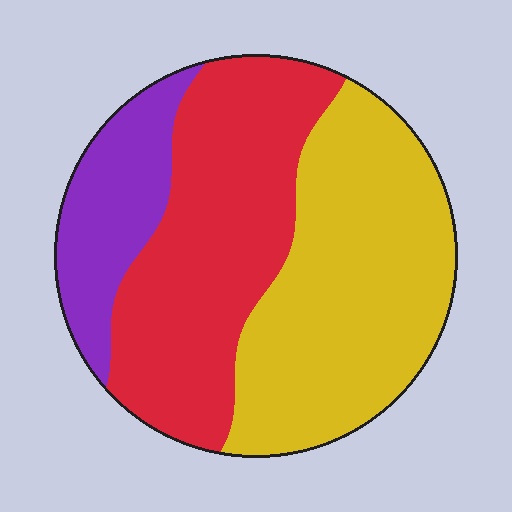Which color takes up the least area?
Purple, at roughly 15%.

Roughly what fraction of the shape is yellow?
Yellow takes up about two fifths (2/5) of the shape.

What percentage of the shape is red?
Red covers around 40% of the shape.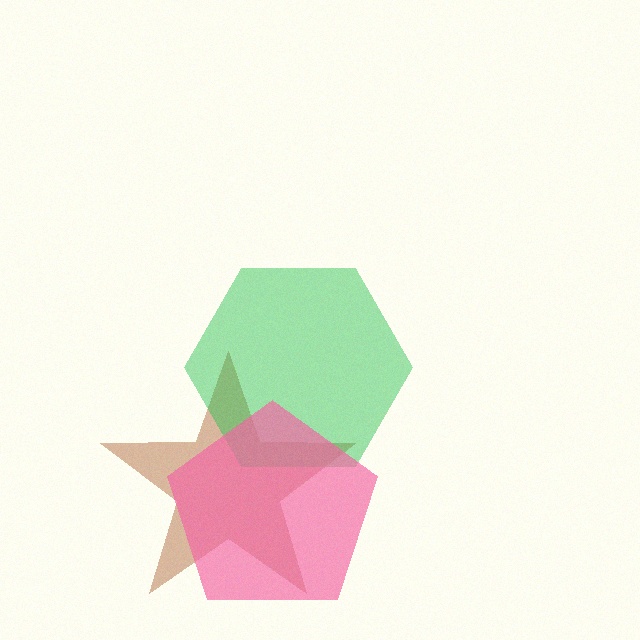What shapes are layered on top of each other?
The layered shapes are: a brown star, a green hexagon, a pink pentagon.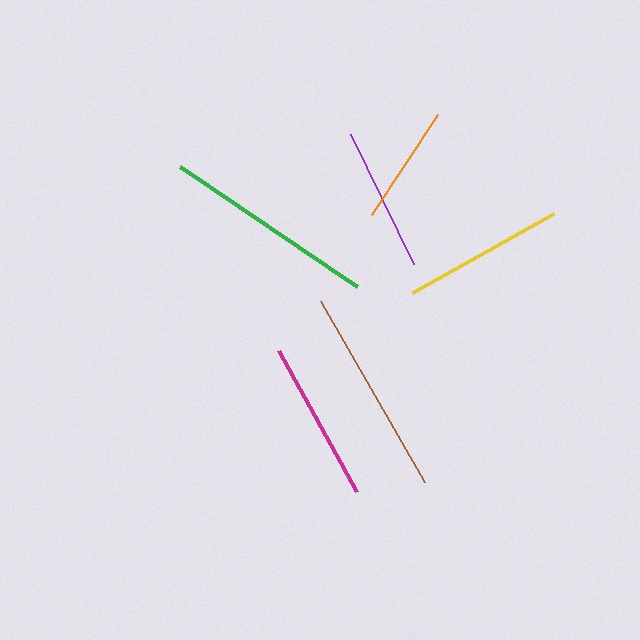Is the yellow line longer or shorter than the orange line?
The yellow line is longer than the orange line.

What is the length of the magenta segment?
The magenta segment is approximately 161 pixels long.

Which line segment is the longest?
The green line is the longest at approximately 213 pixels.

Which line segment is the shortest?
The orange line is the shortest at approximately 119 pixels.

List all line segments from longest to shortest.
From longest to shortest: green, brown, yellow, magenta, purple, orange.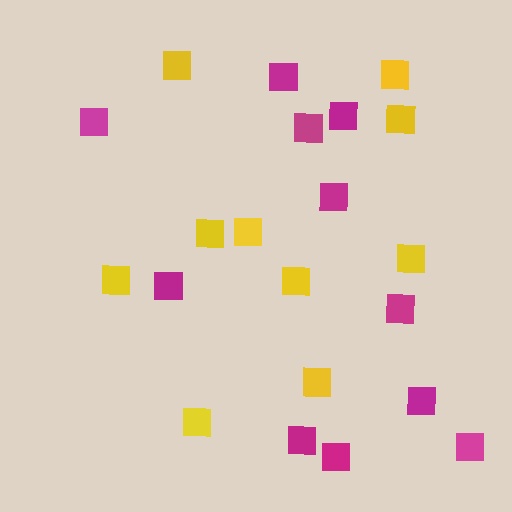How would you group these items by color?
There are 2 groups: one group of yellow squares (10) and one group of magenta squares (11).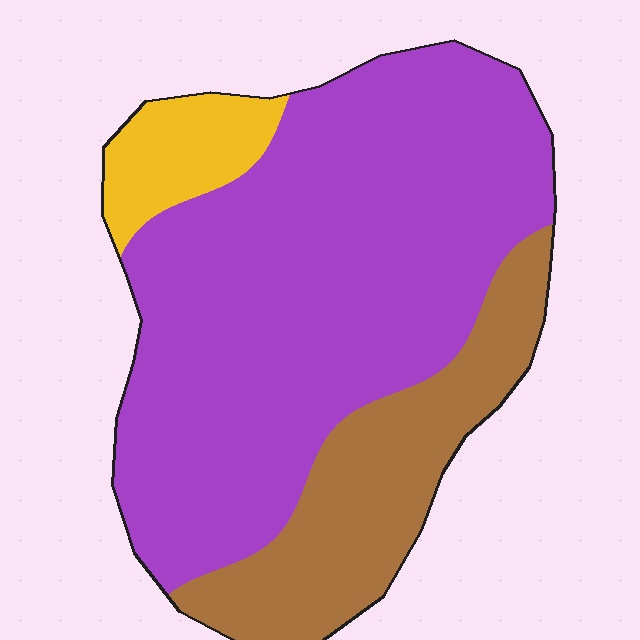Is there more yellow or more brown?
Brown.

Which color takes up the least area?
Yellow, at roughly 10%.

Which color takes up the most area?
Purple, at roughly 70%.